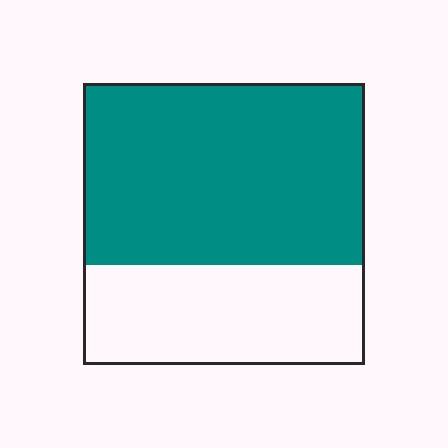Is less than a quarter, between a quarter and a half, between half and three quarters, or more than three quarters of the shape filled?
Between half and three quarters.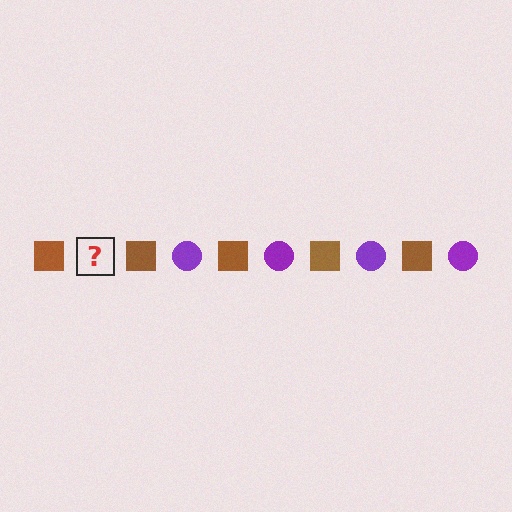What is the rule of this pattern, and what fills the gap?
The rule is that the pattern alternates between brown square and purple circle. The gap should be filled with a purple circle.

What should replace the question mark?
The question mark should be replaced with a purple circle.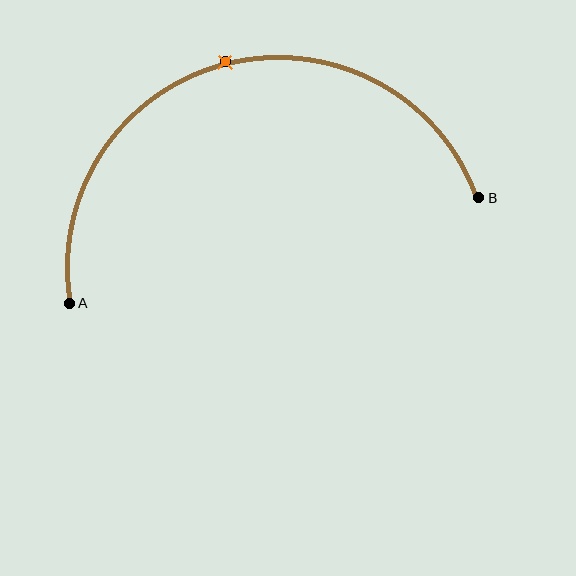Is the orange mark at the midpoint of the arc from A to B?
Yes. The orange mark lies on the arc at equal arc-length from both A and B — it is the arc midpoint.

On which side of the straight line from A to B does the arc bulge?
The arc bulges above the straight line connecting A and B.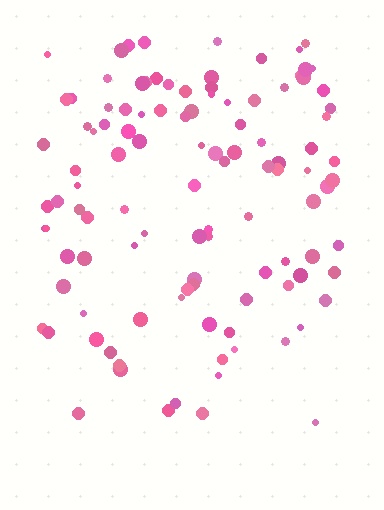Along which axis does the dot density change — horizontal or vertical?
Vertical.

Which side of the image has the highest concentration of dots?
The top.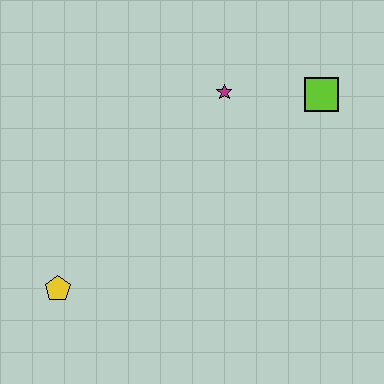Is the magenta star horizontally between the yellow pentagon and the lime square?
Yes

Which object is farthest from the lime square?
The yellow pentagon is farthest from the lime square.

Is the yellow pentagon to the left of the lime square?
Yes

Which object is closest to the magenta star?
The lime square is closest to the magenta star.